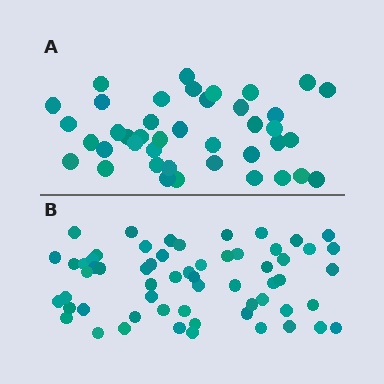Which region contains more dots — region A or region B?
Region B (the bottom region) has more dots.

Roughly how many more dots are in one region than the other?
Region B has approximately 20 more dots than region A.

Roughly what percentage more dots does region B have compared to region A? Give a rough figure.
About 45% more.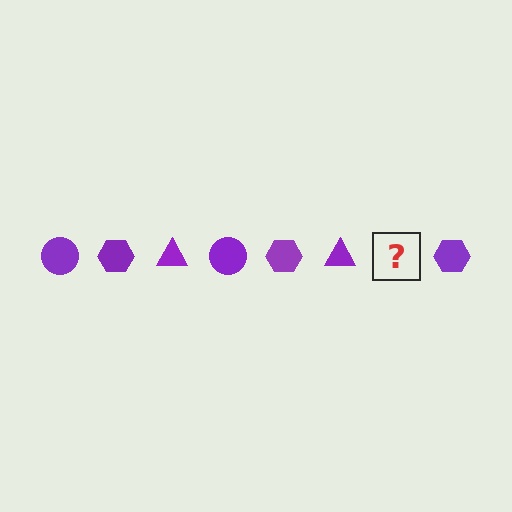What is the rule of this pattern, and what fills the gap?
The rule is that the pattern cycles through circle, hexagon, triangle shapes in purple. The gap should be filled with a purple circle.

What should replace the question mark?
The question mark should be replaced with a purple circle.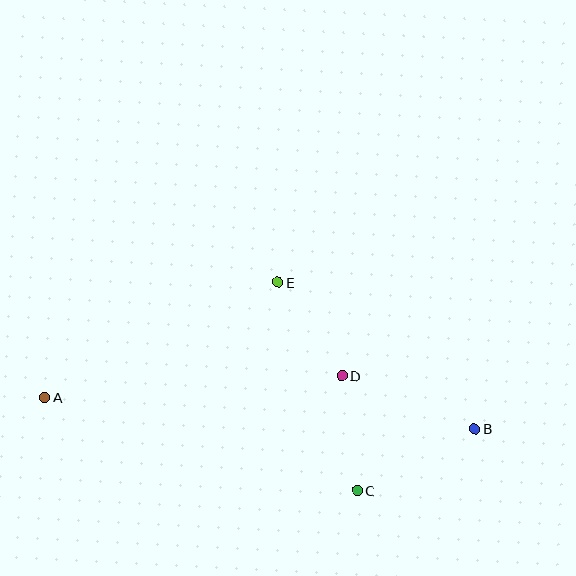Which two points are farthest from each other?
Points A and B are farthest from each other.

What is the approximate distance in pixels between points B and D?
The distance between B and D is approximately 143 pixels.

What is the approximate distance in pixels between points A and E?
The distance between A and E is approximately 260 pixels.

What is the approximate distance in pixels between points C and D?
The distance between C and D is approximately 116 pixels.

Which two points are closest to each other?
Points D and E are closest to each other.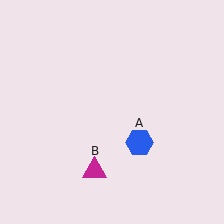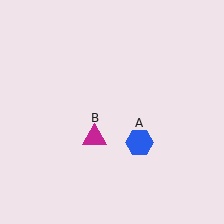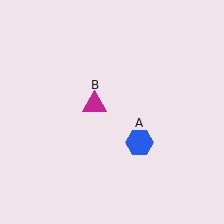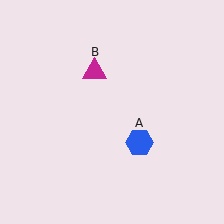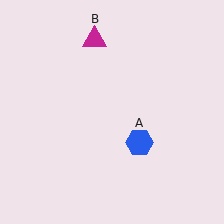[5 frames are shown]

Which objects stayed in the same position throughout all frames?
Blue hexagon (object A) remained stationary.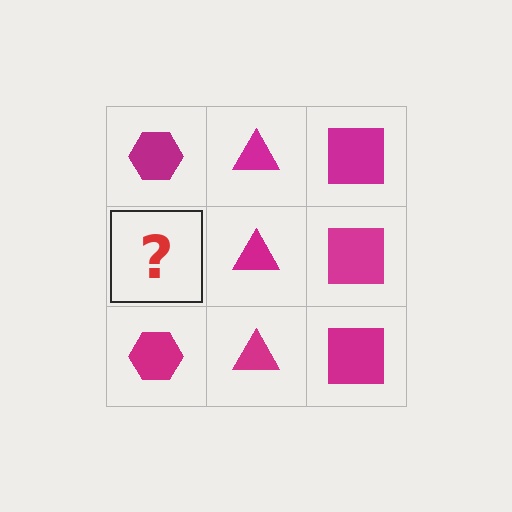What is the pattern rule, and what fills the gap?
The rule is that each column has a consistent shape. The gap should be filled with a magenta hexagon.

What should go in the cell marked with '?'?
The missing cell should contain a magenta hexagon.